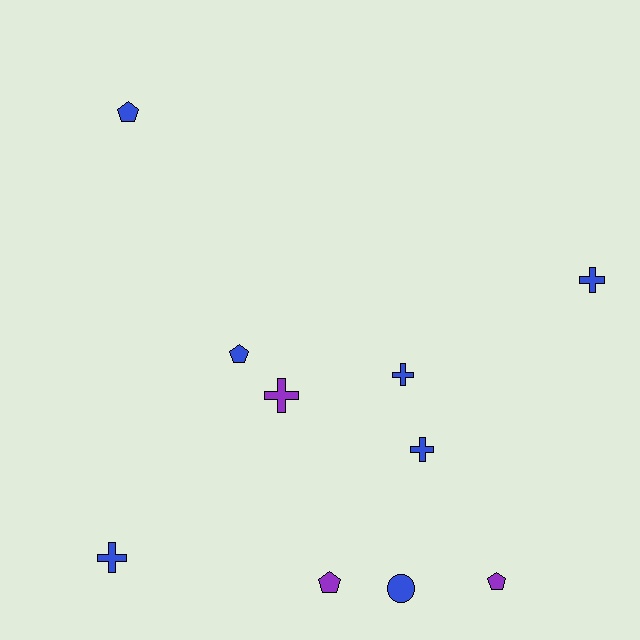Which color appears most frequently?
Blue, with 7 objects.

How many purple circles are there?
There are no purple circles.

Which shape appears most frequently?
Cross, with 5 objects.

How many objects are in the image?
There are 10 objects.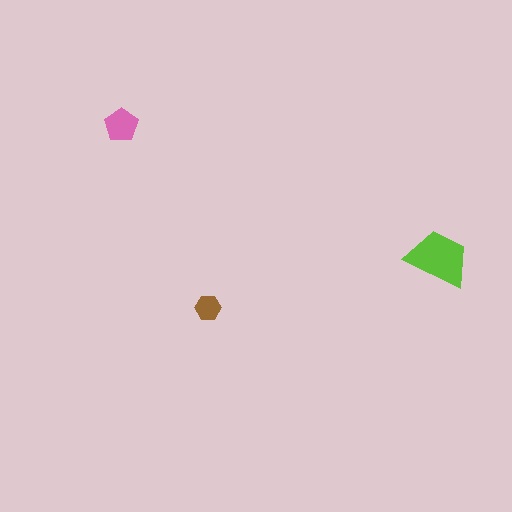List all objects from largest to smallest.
The lime trapezoid, the pink pentagon, the brown hexagon.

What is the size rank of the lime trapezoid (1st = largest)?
1st.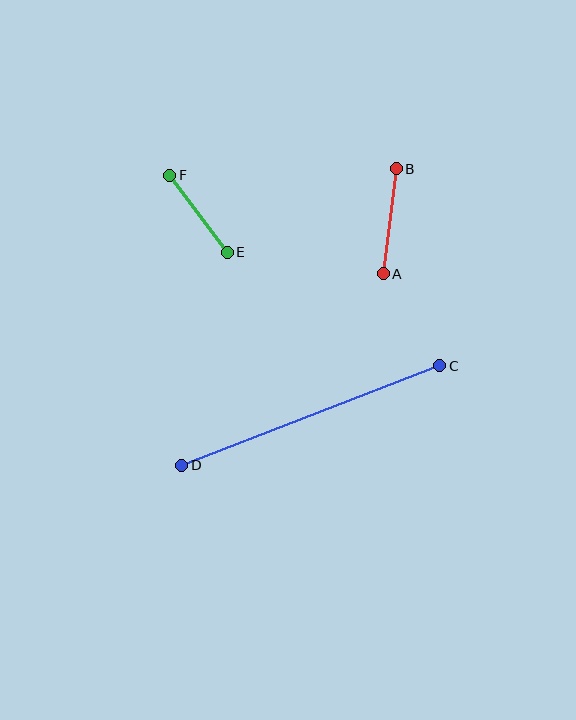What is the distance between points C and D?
The distance is approximately 277 pixels.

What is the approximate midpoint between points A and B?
The midpoint is at approximately (390, 221) pixels.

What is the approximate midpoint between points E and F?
The midpoint is at approximately (199, 214) pixels.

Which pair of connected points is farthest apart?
Points C and D are farthest apart.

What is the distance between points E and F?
The distance is approximately 96 pixels.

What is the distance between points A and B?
The distance is approximately 106 pixels.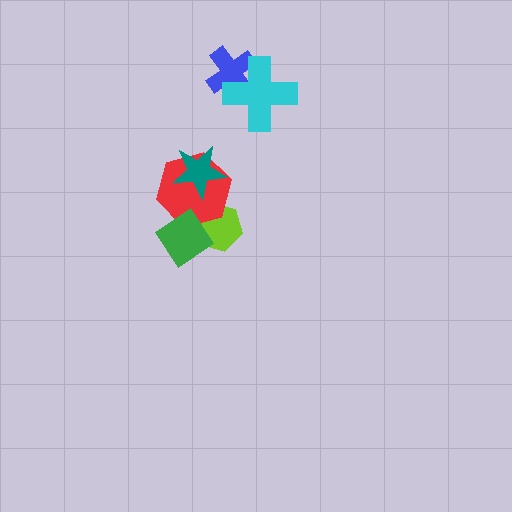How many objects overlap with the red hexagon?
3 objects overlap with the red hexagon.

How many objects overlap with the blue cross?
1 object overlaps with the blue cross.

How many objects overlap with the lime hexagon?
2 objects overlap with the lime hexagon.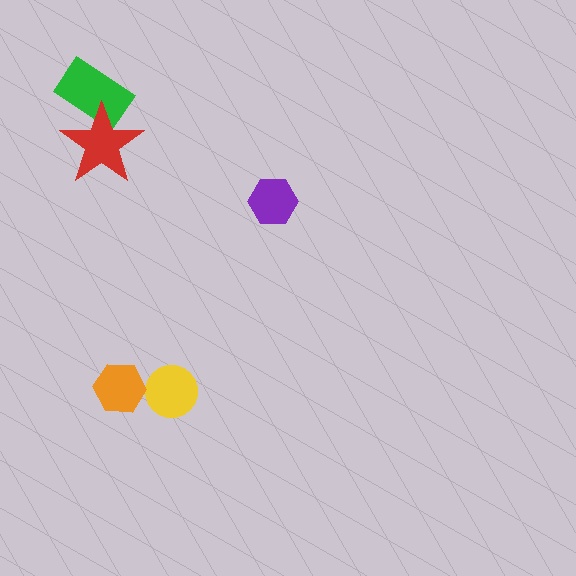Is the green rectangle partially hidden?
Yes, it is partially covered by another shape.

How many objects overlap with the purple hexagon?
0 objects overlap with the purple hexagon.